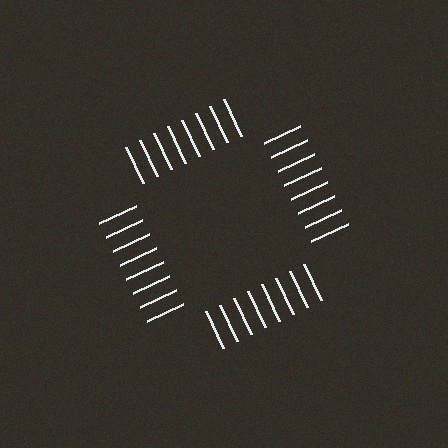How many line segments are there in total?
32 — 8 along each of the 4 edges.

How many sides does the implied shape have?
4 sides — the line-ends trace a square.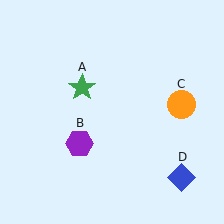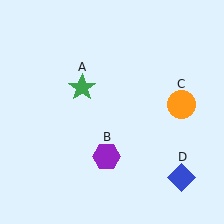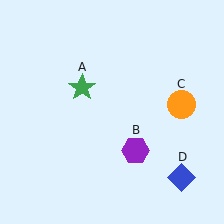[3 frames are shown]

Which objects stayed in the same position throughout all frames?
Green star (object A) and orange circle (object C) and blue diamond (object D) remained stationary.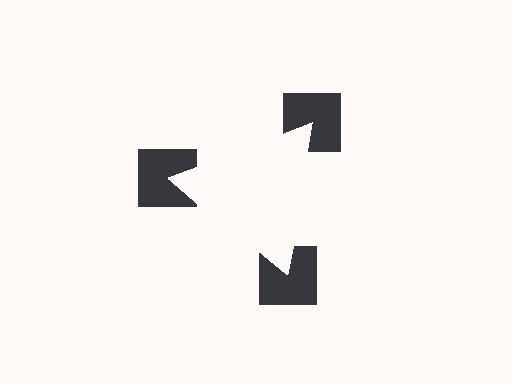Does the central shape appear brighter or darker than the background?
It typically appears slightly brighter than the background, even though no actual brightness change is drawn.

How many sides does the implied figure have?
3 sides.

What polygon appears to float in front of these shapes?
An illusory triangle — its edges are inferred from the aligned wedge cuts in the notched squares, not physically drawn.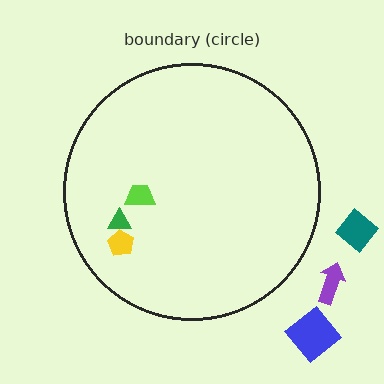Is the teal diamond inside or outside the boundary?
Outside.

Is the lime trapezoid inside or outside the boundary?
Inside.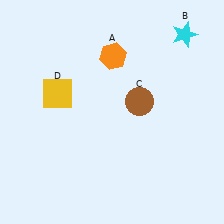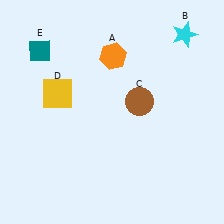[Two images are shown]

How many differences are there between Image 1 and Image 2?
There is 1 difference between the two images.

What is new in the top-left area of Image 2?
A teal diamond (E) was added in the top-left area of Image 2.